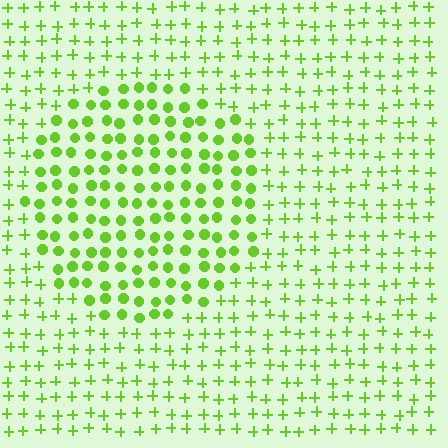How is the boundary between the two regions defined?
The boundary is defined by a change in element shape: circles inside vs. plus signs outside. All elements share the same color and spacing.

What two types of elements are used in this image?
The image uses circles inside the circle region and plus signs outside it.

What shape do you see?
I see a circle.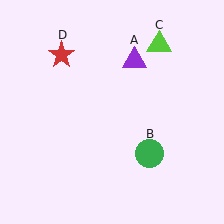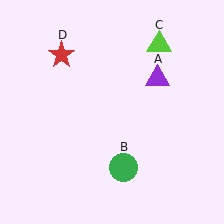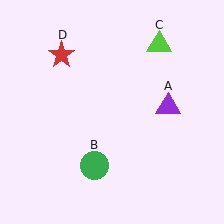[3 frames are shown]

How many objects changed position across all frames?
2 objects changed position: purple triangle (object A), green circle (object B).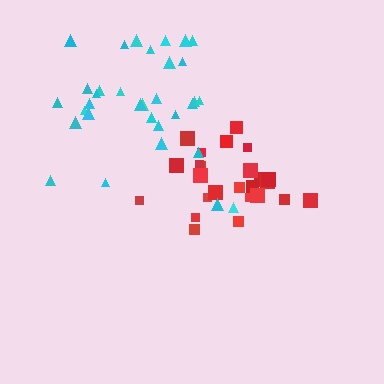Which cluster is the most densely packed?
Red.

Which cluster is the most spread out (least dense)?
Cyan.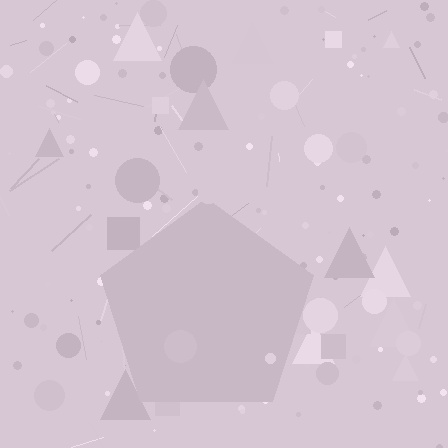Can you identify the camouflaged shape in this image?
The camouflaged shape is a pentagon.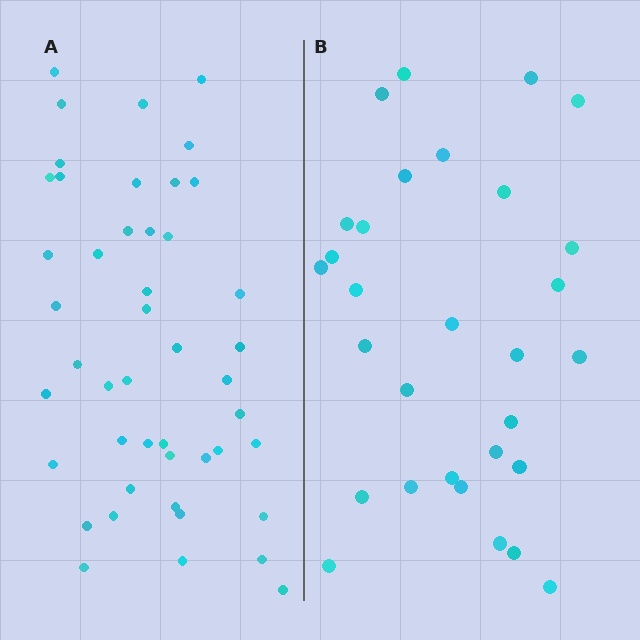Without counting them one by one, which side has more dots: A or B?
Region A (the left region) has more dots.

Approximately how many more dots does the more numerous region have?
Region A has approximately 15 more dots than region B.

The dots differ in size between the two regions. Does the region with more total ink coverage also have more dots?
No. Region B has more total ink coverage because its dots are larger, but region A actually contains more individual dots. Total area can be misleading — the number of items is what matters here.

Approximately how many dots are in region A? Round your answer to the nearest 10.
About 50 dots. (The exact count is 46, which rounds to 50.)